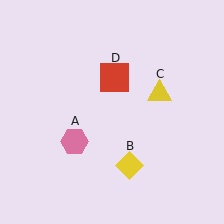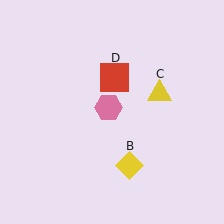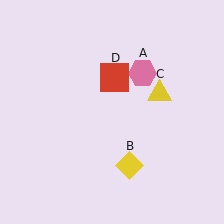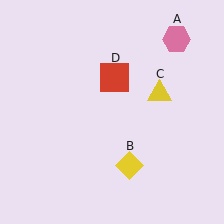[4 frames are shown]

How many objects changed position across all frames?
1 object changed position: pink hexagon (object A).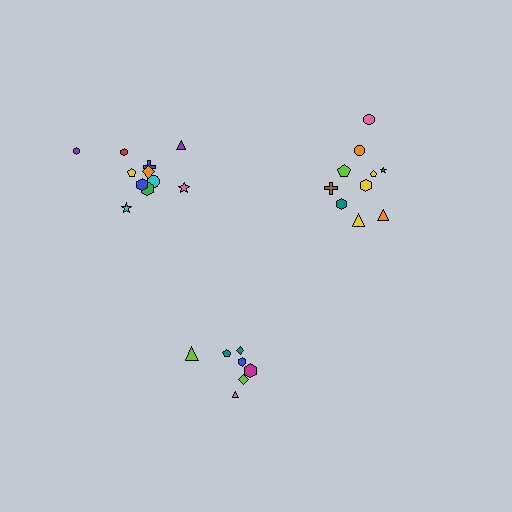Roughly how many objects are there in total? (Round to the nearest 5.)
Roughly 30 objects in total.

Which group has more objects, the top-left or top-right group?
The top-left group.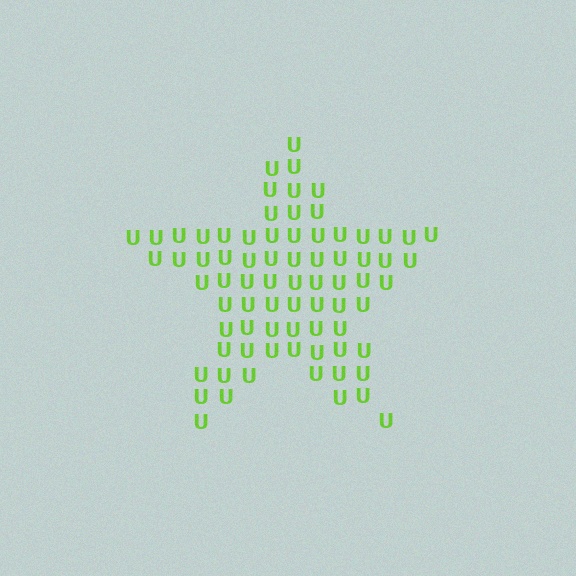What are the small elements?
The small elements are letter U's.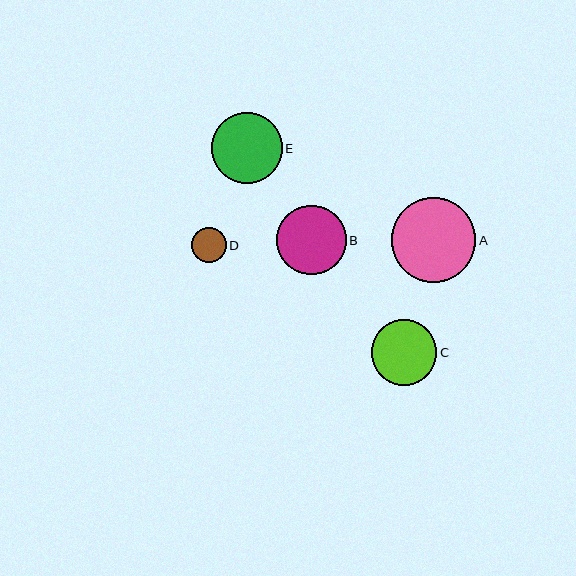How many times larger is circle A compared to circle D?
Circle A is approximately 2.4 times the size of circle D.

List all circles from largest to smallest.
From largest to smallest: A, E, B, C, D.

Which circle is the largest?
Circle A is the largest with a size of approximately 85 pixels.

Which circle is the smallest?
Circle D is the smallest with a size of approximately 35 pixels.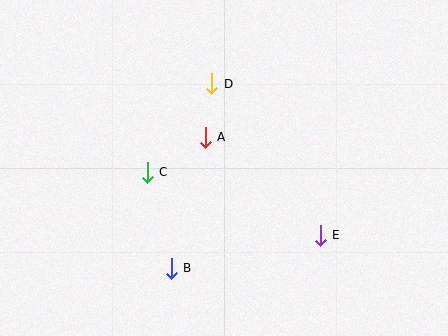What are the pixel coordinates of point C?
Point C is at (147, 172).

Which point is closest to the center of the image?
Point A at (205, 137) is closest to the center.